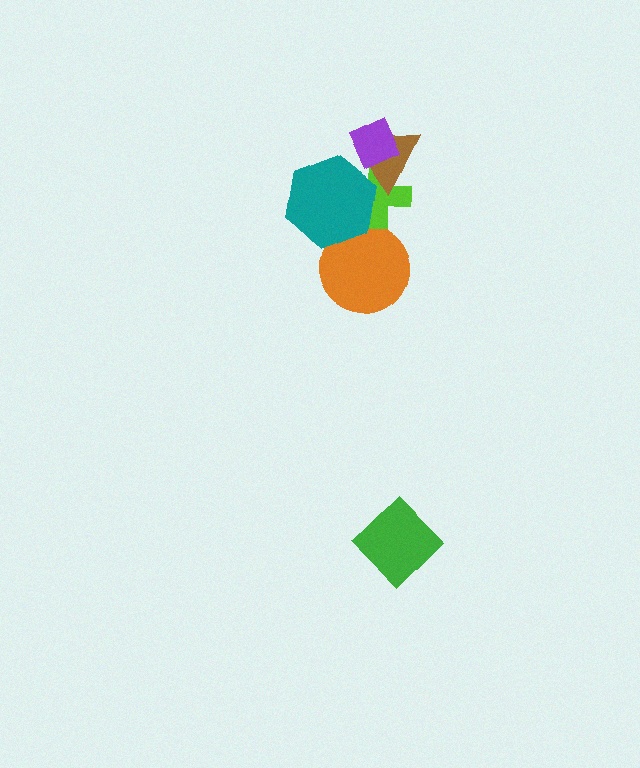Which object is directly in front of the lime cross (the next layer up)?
The brown triangle is directly in front of the lime cross.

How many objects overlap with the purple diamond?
2 objects overlap with the purple diamond.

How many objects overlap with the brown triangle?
3 objects overlap with the brown triangle.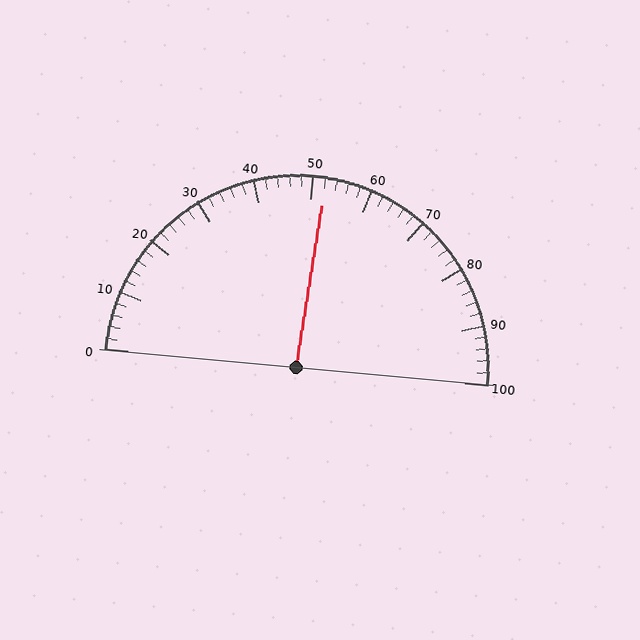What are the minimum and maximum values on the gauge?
The gauge ranges from 0 to 100.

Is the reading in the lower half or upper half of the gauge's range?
The reading is in the upper half of the range (0 to 100).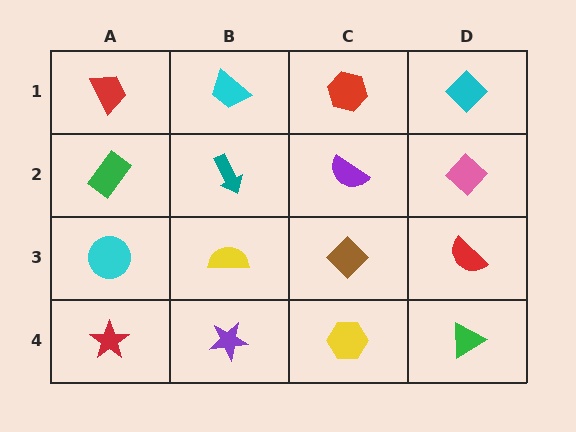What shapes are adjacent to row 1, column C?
A purple semicircle (row 2, column C), a cyan trapezoid (row 1, column B), a cyan diamond (row 1, column D).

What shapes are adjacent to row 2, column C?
A red hexagon (row 1, column C), a brown diamond (row 3, column C), a teal arrow (row 2, column B), a pink diamond (row 2, column D).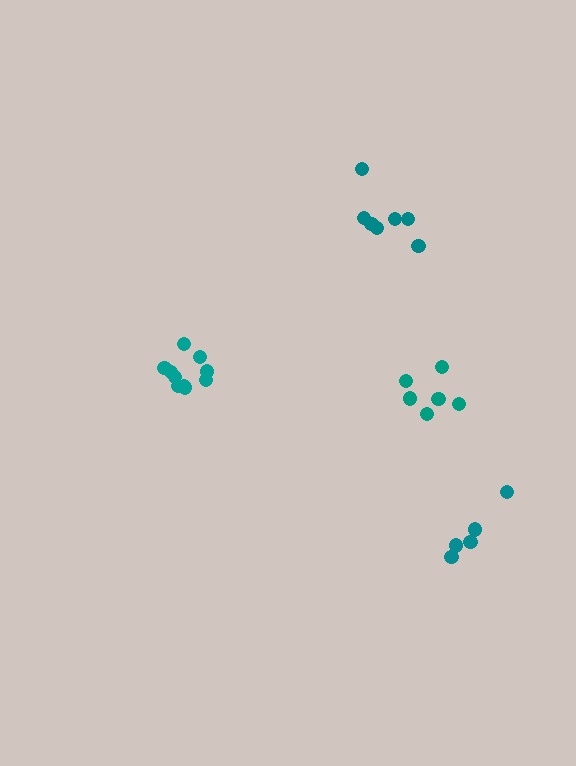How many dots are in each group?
Group 1: 7 dots, Group 2: 5 dots, Group 3: 10 dots, Group 4: 6 dots (28 total).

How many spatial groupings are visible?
There are 4 spatial groupings.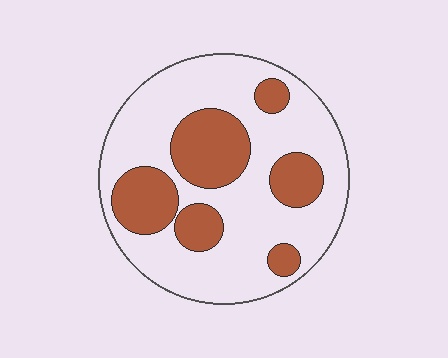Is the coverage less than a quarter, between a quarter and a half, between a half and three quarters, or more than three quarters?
Between a quarter and a half.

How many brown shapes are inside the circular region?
6.